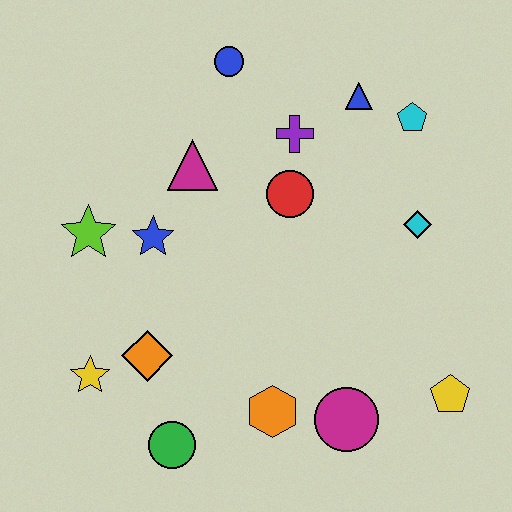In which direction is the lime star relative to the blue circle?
The lime star is below the blue circle.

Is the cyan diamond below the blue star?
No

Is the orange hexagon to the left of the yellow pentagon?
Yes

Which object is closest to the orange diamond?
The yellow star is closest to the orange diamond.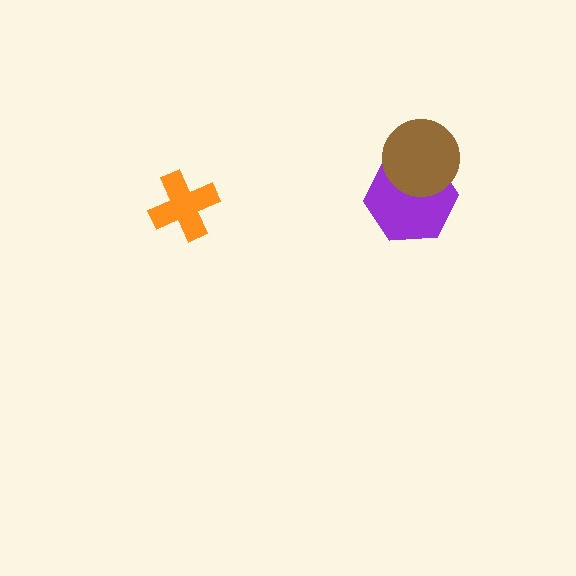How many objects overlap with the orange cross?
0 objects overlap with the orange cross.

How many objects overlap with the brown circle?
1 object overlaps with the brown circle.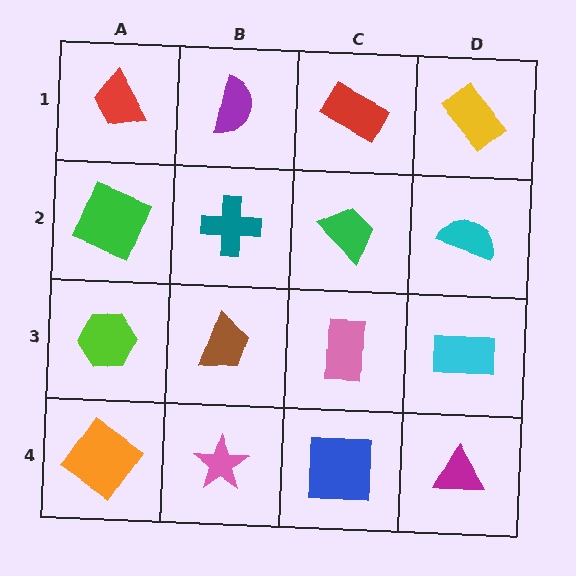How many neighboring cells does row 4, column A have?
2.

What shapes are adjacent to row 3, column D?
A cyan semicircle (row 2, column D), a magenta triangle (row 4, column D), a pink rectangle (row 3, column C).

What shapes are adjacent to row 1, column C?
A green trapezoid (row 2, column C), a purple semicircle (row 1, column B), a yellow rectangle (row 1, column D).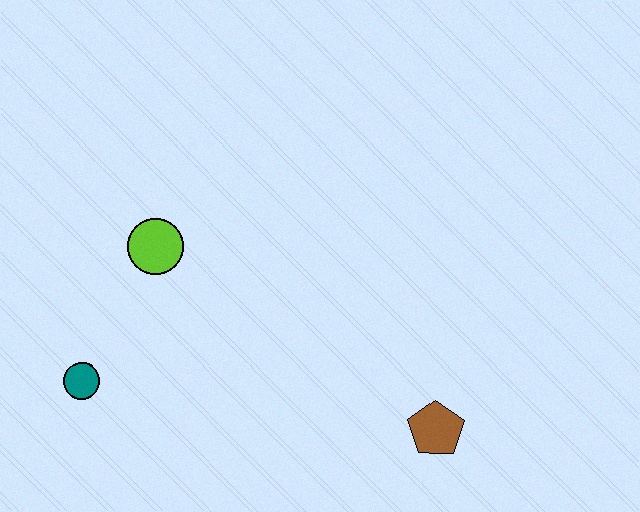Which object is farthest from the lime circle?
The brown pentagon is farthest from the lime circle.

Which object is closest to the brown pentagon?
The lime circle is closest to the brown pentagon.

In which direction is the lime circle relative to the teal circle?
The lime circle is above the teal circle.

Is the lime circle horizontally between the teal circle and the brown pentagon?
Yes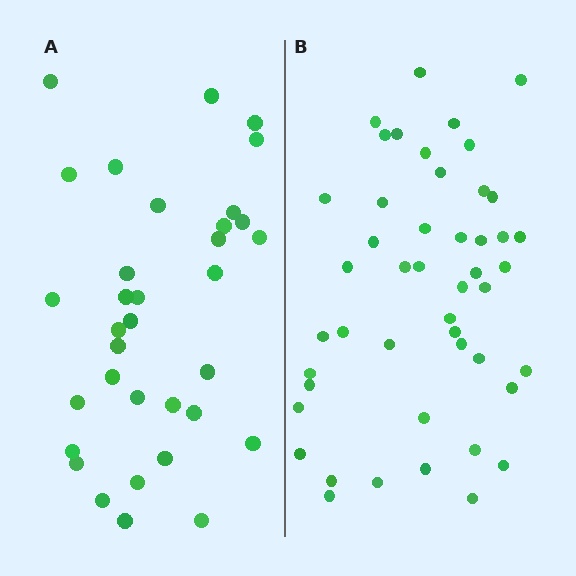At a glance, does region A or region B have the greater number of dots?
Region B (the right region) has more dots.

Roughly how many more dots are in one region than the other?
Region B has approximately 15 more dots than region A.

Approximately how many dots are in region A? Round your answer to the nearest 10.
About 30 dots. (The exact count is 34, which rounds to 30.)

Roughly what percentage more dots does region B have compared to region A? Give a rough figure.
About 40% more.